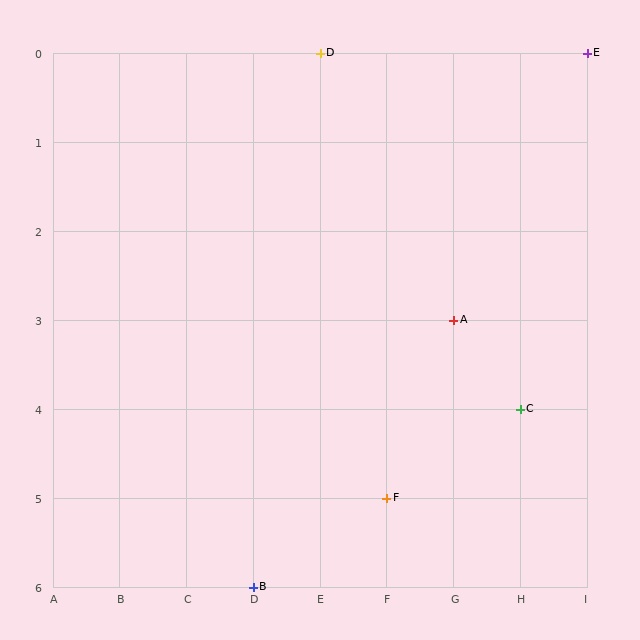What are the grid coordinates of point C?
Point C is at grid coordinates (H, 4).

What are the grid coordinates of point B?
Point B is at grid coordinates (D, 6).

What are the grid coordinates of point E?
Point E is at grid coordinates (I, 0).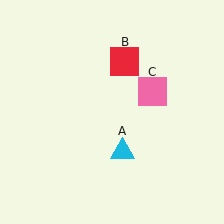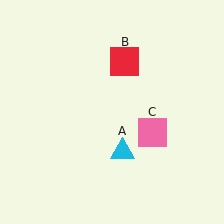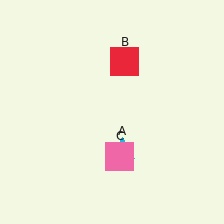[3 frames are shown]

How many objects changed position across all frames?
1 object changed position: pink square (object C).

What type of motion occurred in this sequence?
The pink square (object C) rotated clockwise around the center of the scene.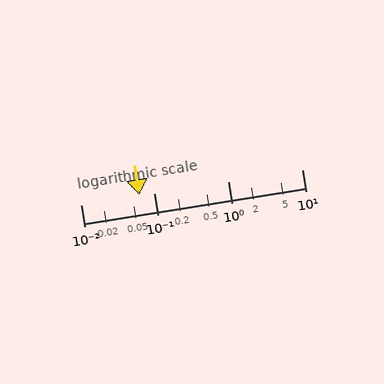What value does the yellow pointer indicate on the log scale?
The pointer indicates approximately 0.062.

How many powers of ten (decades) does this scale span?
The scale spans 3 decades, from 0.01 to 10.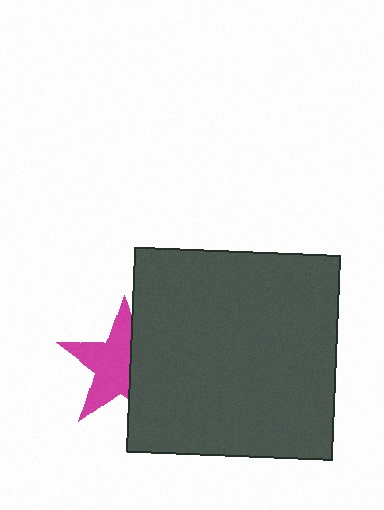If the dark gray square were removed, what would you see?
You would see the complete magenta star.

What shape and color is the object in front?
The object in front is a dark gray square.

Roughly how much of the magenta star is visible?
About half of it is visible (roughly 60%).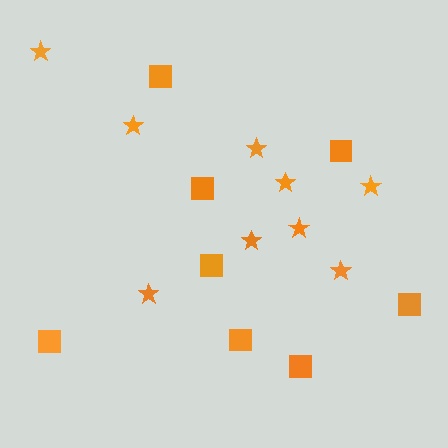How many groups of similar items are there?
There are 2 groups: one group of stars (9) and one group of squares (8).